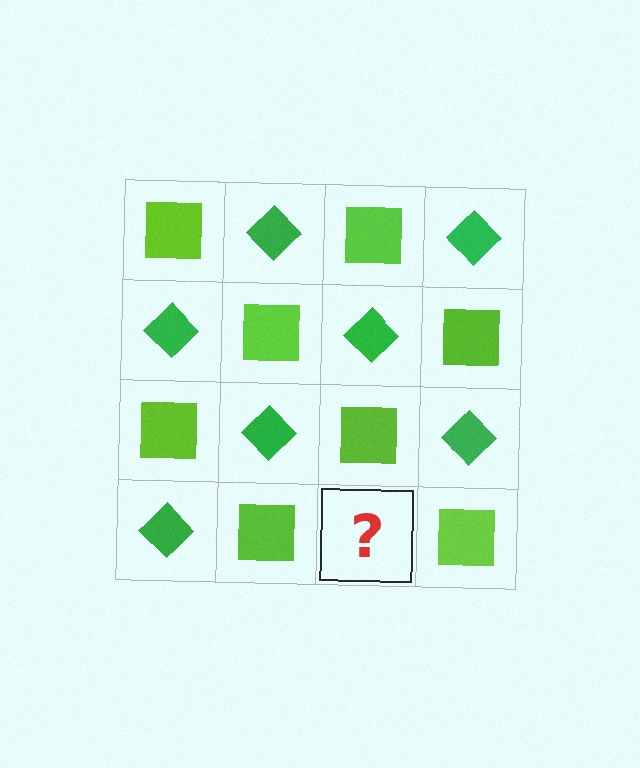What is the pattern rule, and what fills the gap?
The rule is that it alternates lime square and green diamond in a checkerboard pattern. The gap should be filled with a green diamond.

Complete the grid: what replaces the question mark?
The question mark should be replaced with a green diamond.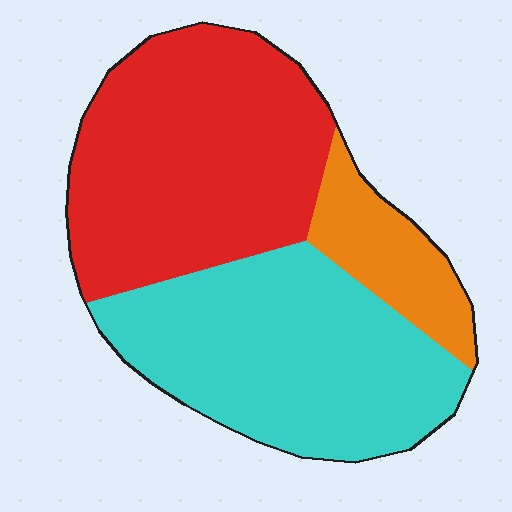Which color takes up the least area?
Orange, at roughly 15%.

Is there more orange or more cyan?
Cyan.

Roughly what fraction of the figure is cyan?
Cyan covers 42% of the figure.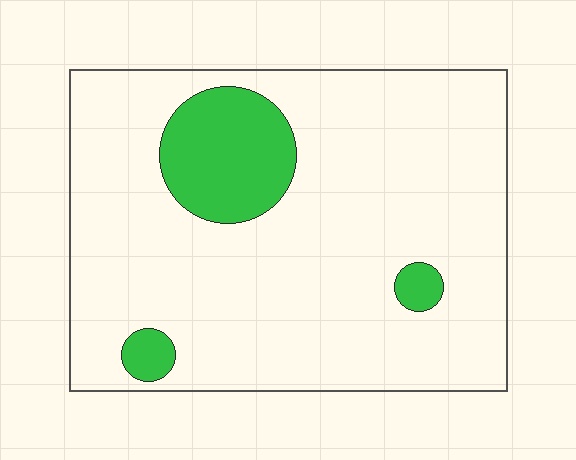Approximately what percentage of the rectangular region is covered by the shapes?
Approximately 15%.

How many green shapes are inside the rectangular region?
3.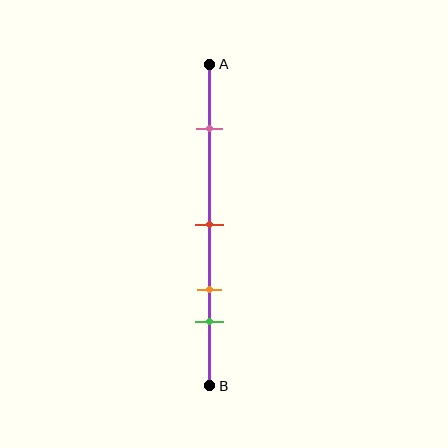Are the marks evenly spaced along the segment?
No, the marks are not evenly spaced.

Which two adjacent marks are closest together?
The orange and green marks are the closest adjacent pair.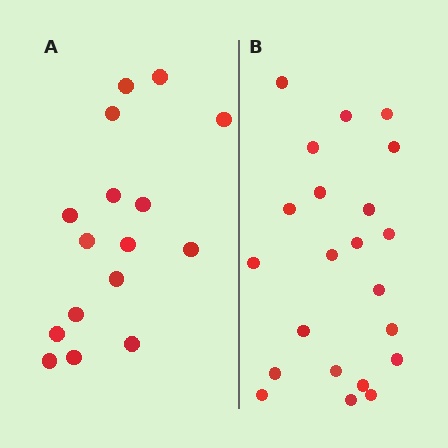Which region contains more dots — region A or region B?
Region B (the right region) has more dots.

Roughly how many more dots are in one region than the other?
Region B has about 6 more dots than region A.